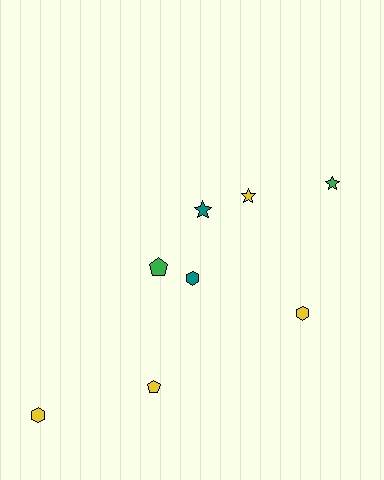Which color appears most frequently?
Yellow, with 4 objects.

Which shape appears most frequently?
Hexagon, with 3 objects.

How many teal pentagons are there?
There are no teal pentagons.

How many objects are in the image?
There are 8 objects.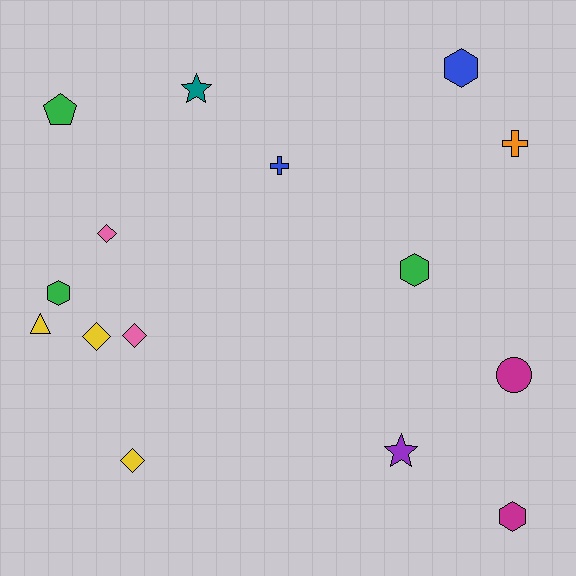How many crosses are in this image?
There are 2 crosses.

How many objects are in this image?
There are 15 objects.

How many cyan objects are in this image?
There are no cyan objects.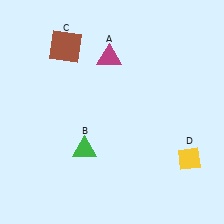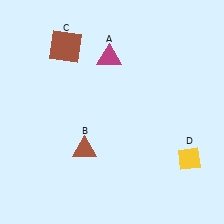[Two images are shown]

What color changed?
The triangle (B) changed from green in Image 1 to brown in Image 2.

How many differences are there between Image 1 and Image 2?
There is 1 difference between the two images.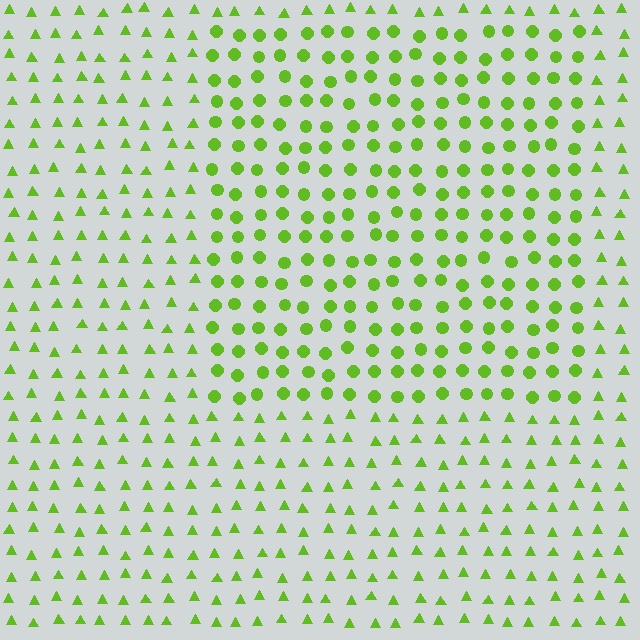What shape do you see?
I see a rectangle.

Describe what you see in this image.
The image is filled with small lime elements arranged in a uniform grid. A rectangle-shaped region contains circles, while the surrounding area contains triangles. The boundary is defined purely by the change in element shape.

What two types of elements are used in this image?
The image uses circles inside the rectangle region and triangles outside it.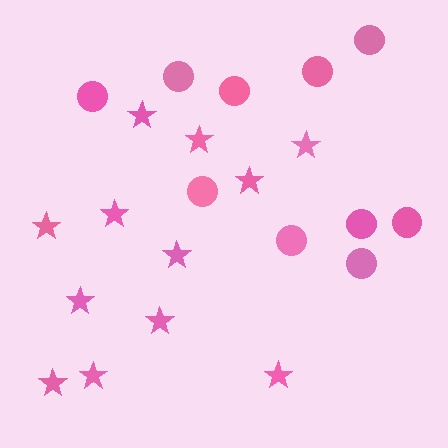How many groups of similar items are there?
There are 2 groups: one group of circles (10) and one group of stars (12).